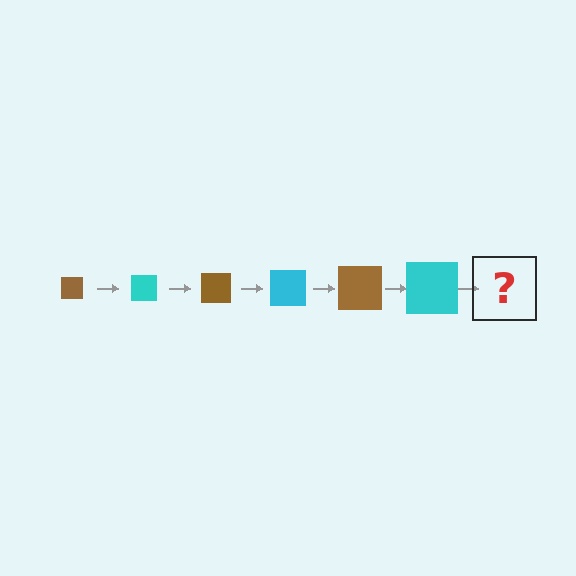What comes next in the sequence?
The next element should be a brown square, larger than the previous one.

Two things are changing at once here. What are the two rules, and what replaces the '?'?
The two rules are that the square grows larger each step and the color cycles through brown and cyan. The '?' should be a brown square, larger than the previous one.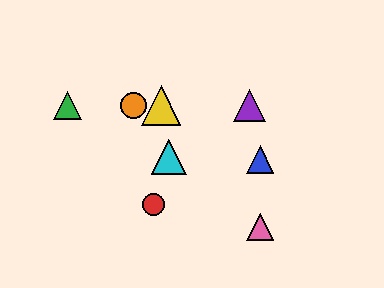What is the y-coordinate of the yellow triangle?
The yellow triangle is at y≈106.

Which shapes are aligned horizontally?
The green triangle, the yellow triangle, the purple triangle, the orange circle are aligned horizontally.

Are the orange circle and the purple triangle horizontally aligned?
Yes, both are at y≈106.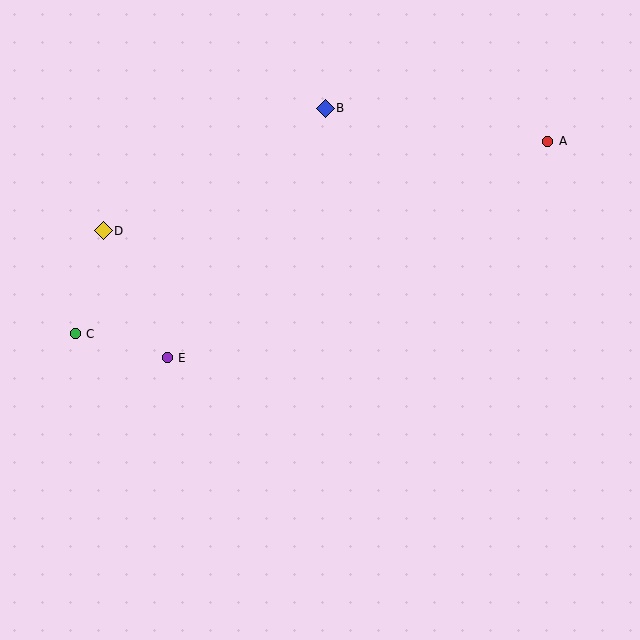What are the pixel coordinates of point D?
Point D is at (103, 231).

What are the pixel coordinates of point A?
Point A is at (548, 141).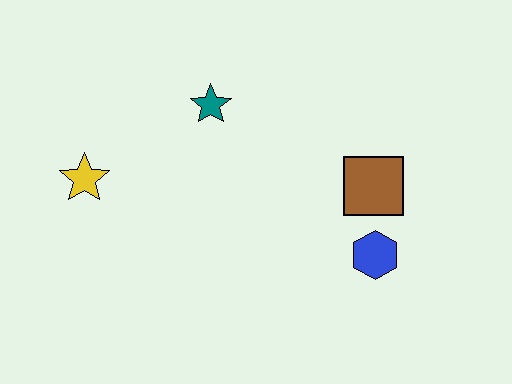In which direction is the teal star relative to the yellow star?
The teal star is to the right of the yellow star.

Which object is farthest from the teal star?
The blue hexagon is farthest from the teal star.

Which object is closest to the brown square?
The blue hexagon is closest to the brown square.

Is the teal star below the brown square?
No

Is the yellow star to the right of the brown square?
No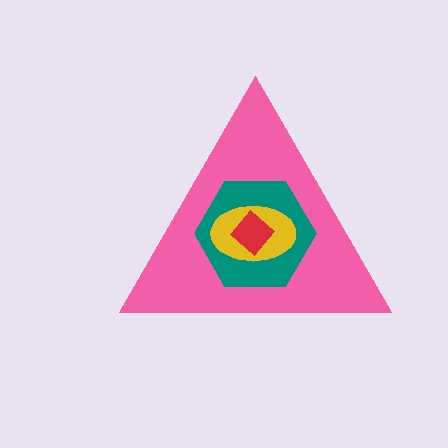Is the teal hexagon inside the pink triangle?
Yes.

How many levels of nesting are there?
4.